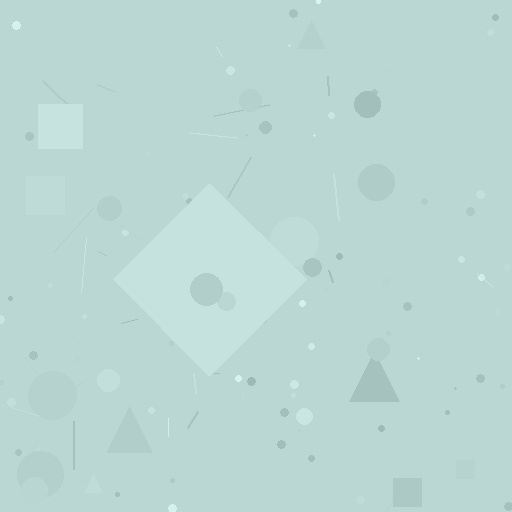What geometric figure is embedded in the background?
A diamond is embedded in the background.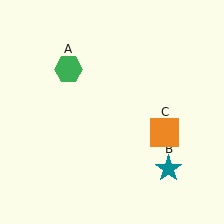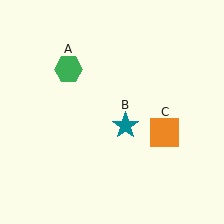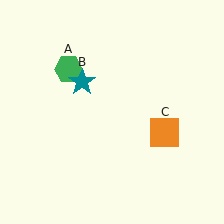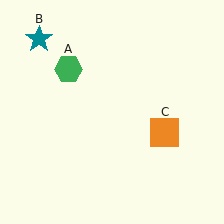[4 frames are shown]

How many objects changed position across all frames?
1 object changed position: teal star (object B).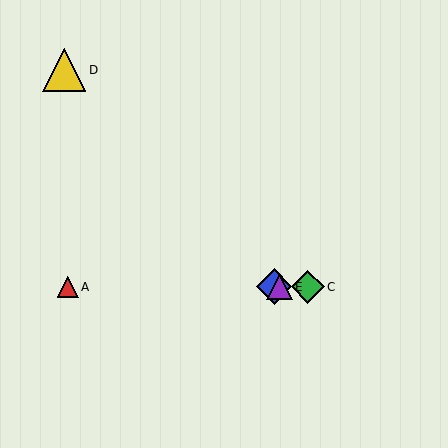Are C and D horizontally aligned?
No, C is at y≈287 and D is at y≈70.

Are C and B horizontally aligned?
Yes, both are at y≈287.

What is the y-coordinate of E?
Object E is at y≈287.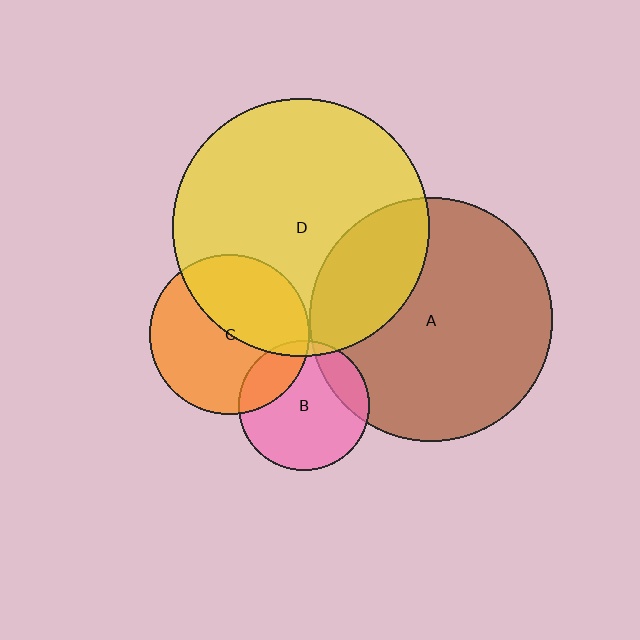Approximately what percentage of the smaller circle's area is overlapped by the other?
Approximately 5%.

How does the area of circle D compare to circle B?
Approximately 3.9 times.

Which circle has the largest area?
Circle D (yellow).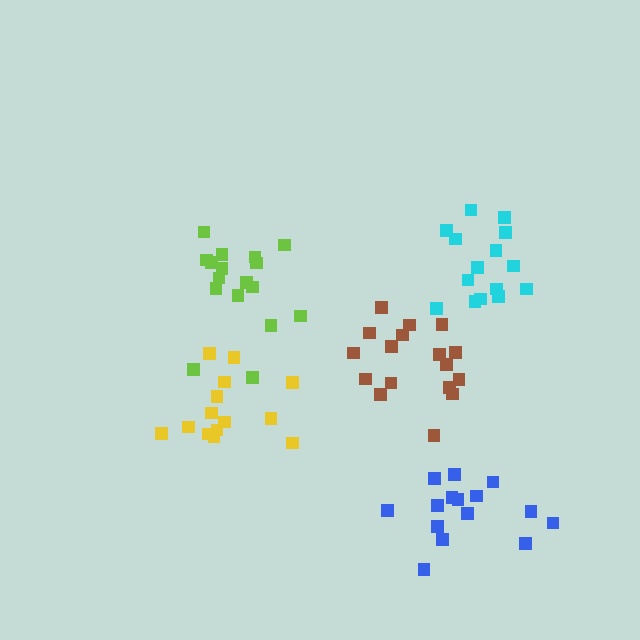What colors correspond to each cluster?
The clusters are colored: lime, brown, cyan, blue, yellow.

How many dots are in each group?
Group 1: 17 dots, Group 2: 17 dots, Group 3: 15 dots, Group 4: 15 dots, Group 5: 14 dots (78 total).